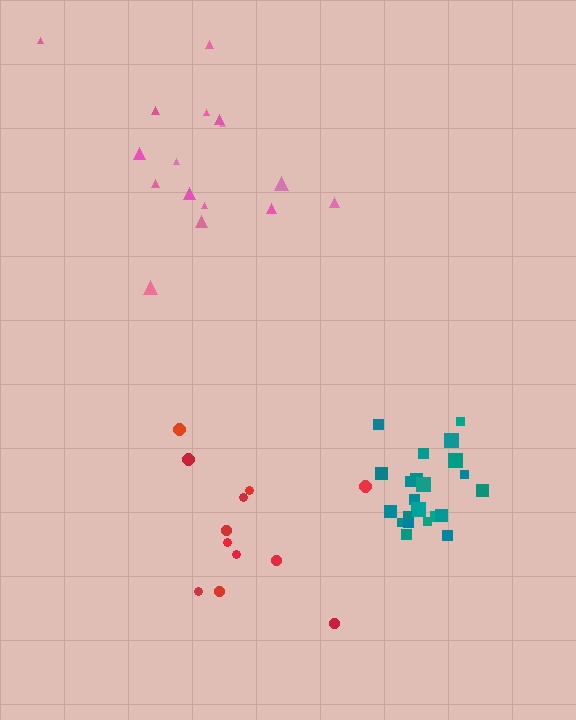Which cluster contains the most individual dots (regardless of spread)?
Teal (23).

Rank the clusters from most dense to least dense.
teal, pink, red.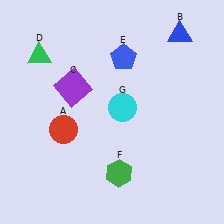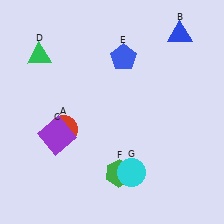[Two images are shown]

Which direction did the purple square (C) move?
The purple square (C) moved down.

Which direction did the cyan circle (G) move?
The cyan circle (G) moved down.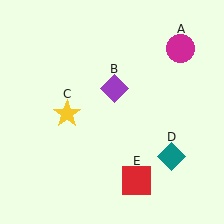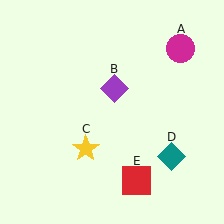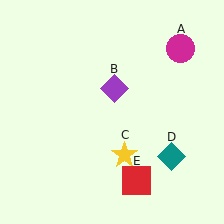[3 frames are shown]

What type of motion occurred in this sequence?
The yellow star (object C) rotated counterclockwise around the center of the scene.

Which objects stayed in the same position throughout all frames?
Magenta circle (object A) and purple diamond (object B) and teal diamond (object D) and red square (object E) remained stationary.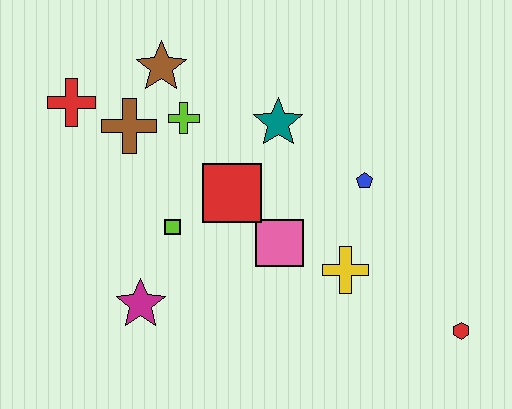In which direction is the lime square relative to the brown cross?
The lime square is below the brown cross.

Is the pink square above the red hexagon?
Yes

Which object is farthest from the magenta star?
The red hexagon is farthest from the magenta star.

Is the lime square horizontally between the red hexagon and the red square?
No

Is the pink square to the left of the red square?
No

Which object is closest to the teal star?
The red square is closest to the teal star.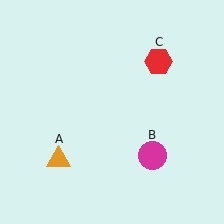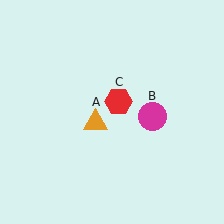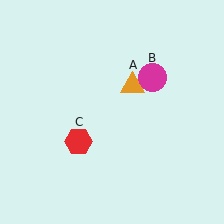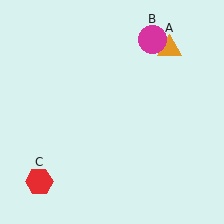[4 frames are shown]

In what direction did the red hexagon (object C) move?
The red hexagon (object C) moved down and to the left.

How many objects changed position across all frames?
3 objects changed position: orange triangle (object A), magenta circle (object B), red hexagon (object C).